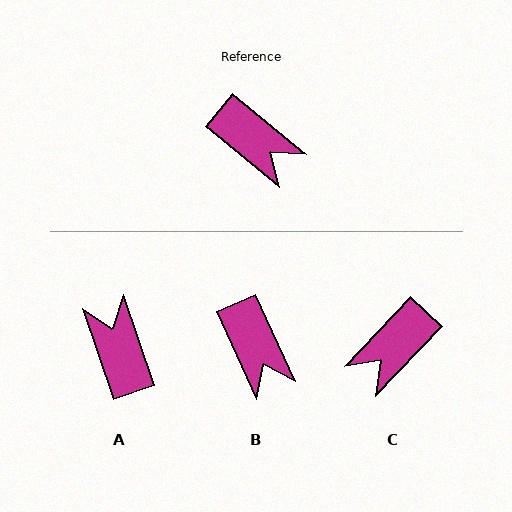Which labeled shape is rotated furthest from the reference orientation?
A, about 148 degrees away.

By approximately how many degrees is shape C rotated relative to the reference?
Approximately 94 degrees clockwise.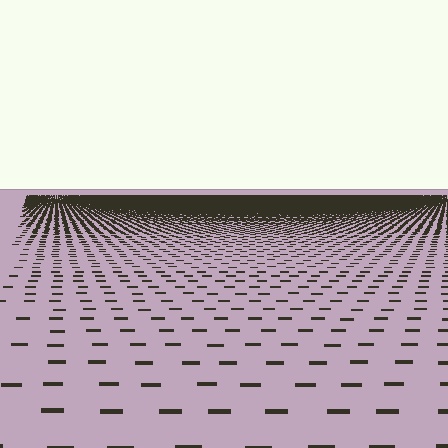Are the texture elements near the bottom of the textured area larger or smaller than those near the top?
Larger. Near the bottom, elements are closer to the viewer and appear at a bigger on-screen size.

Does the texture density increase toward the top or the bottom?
Density increases toward the top.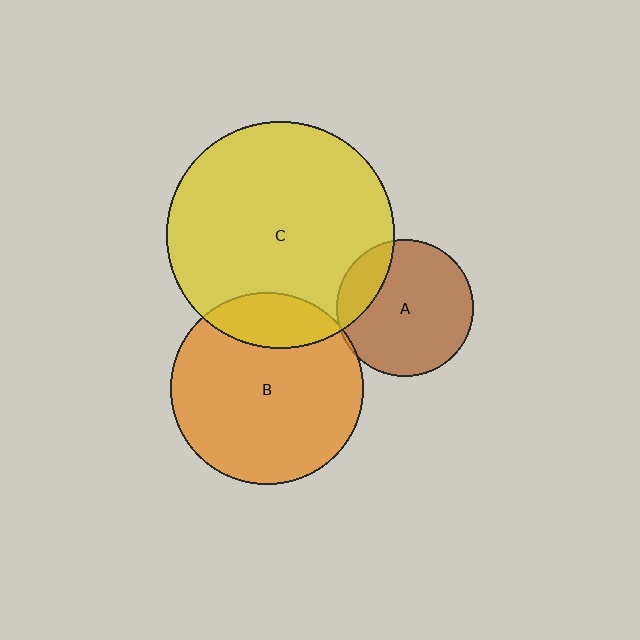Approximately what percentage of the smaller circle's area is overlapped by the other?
Approximately 20%.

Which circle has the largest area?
Circle C (yellow).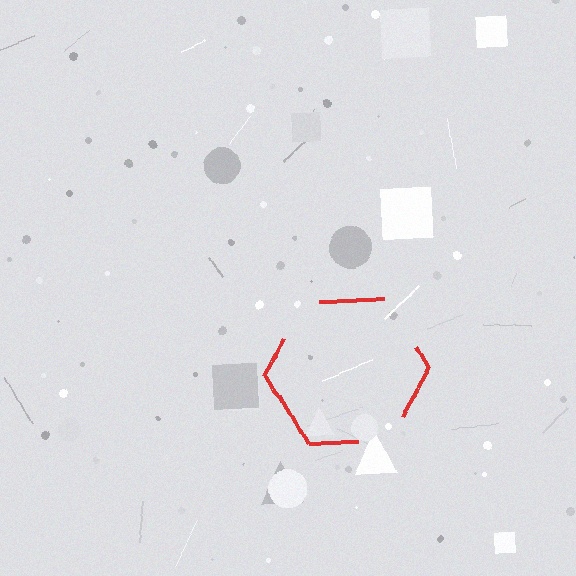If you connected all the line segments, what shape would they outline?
They would outline a hexagon.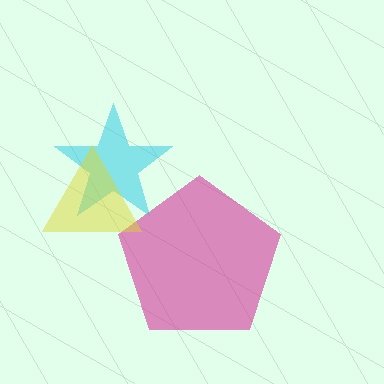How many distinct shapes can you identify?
There are 3 distinct shapes: a magenta pentagon, a cyan star, a yellow triangle.